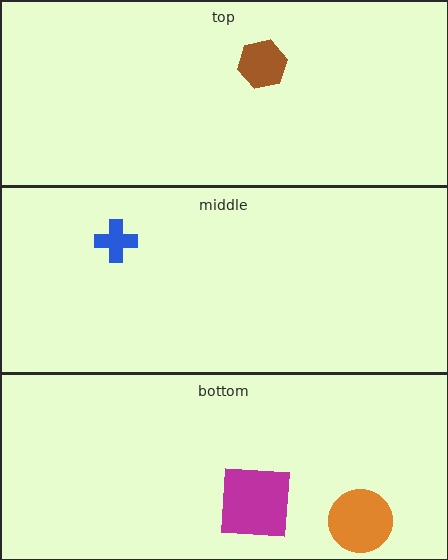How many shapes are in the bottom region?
2.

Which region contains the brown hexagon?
The top region.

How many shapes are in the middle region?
1.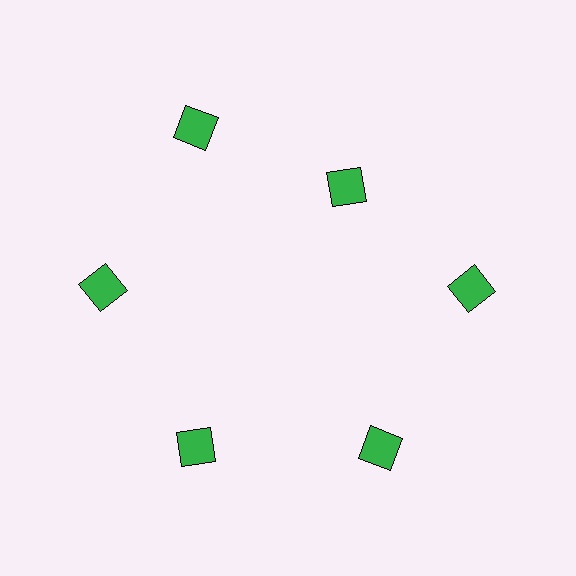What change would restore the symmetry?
The symmetry would be restored by moving it outward, back onto the ring so that all 6 squares sit at equal angles and equal distance from the center.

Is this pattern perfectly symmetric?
No. The 6 green squares are arranged in a ring, but one element near the 1 o'clock position is pulled inward toward the center, breaking the 6-fold rotational symmetry.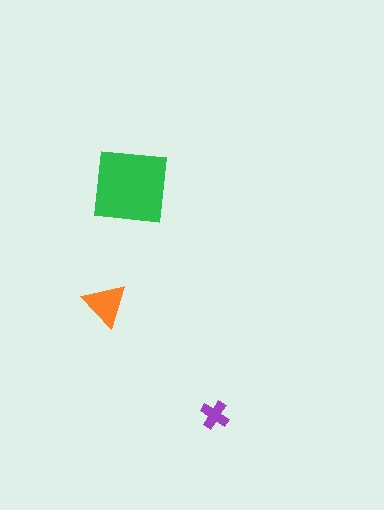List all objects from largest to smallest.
The green square, the orange triangle, the purple cross.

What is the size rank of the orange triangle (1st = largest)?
2nd.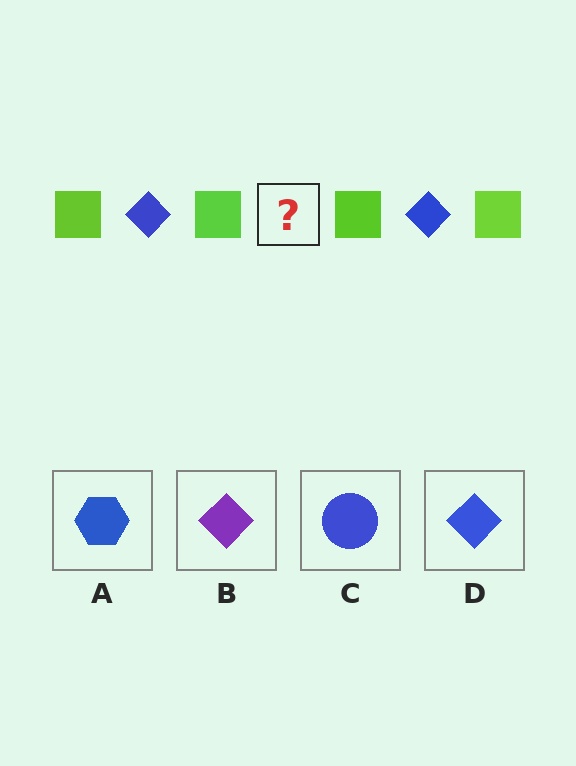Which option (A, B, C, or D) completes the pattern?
D.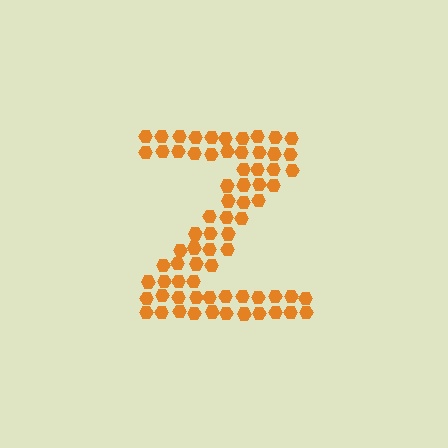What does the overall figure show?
The overall figure shows the letter Z.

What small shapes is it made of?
It is made of small hexagons.